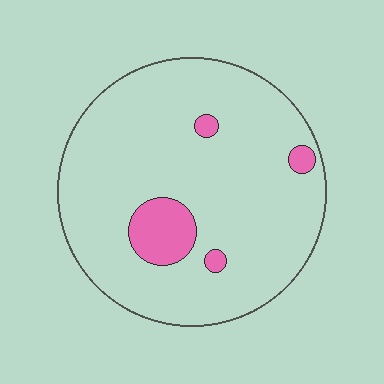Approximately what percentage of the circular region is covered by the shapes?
Approximately 10%.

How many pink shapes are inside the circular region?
4.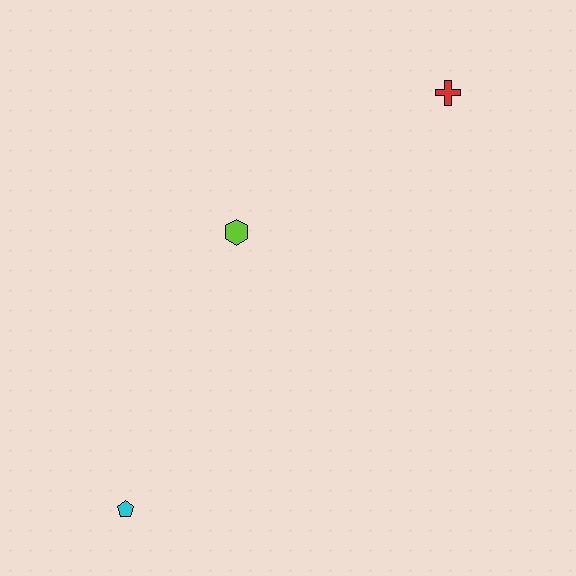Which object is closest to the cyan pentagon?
The lime hexagon is closest to the cyan pentagon.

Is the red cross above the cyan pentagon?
Yes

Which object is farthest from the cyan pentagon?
The red cross is farthest from the cyan pentagon.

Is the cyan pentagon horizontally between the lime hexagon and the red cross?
No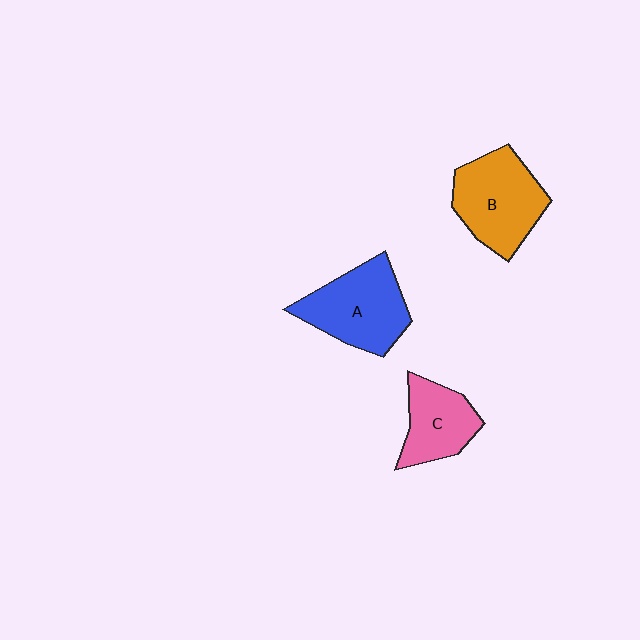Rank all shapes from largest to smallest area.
From largest to smallest: B (orange), A (blue), C (pink).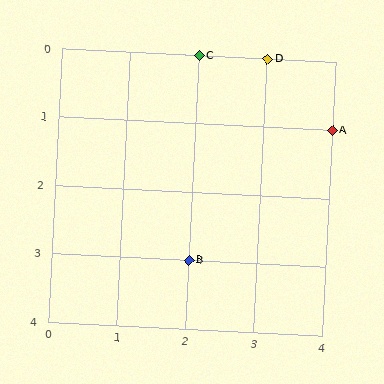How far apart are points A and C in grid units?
Points A and C are 2 columns and 1 row apart (about 2.2 grid units diagonally).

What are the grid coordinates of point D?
Point D is at grid coordinates (3, 0).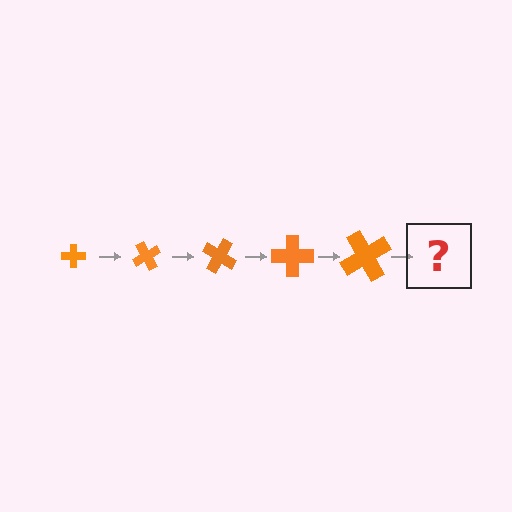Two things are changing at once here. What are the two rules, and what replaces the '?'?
The two rules are that the cross grows larger each step and it rotates 60 degrees each step. The '?' should be a cross, larger than the previous one and rotated 300 degrees from the start.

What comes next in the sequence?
The next element should be a cross, larger than the previous one and rotated 300 degrees from the start.